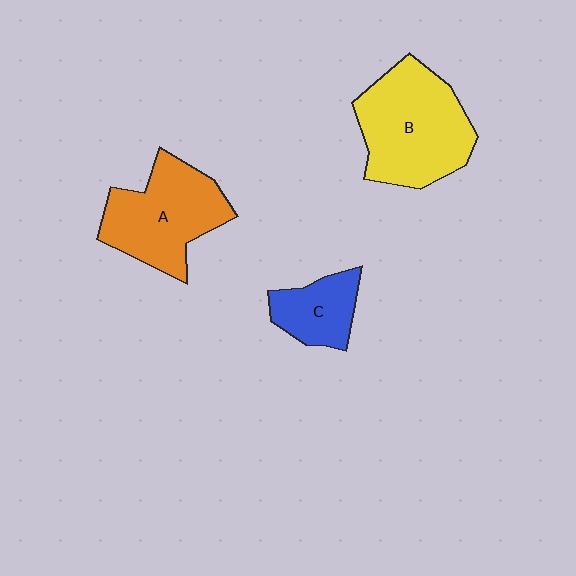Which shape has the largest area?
Shape B (yellow).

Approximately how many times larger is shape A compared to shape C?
Approximately 1.9 times.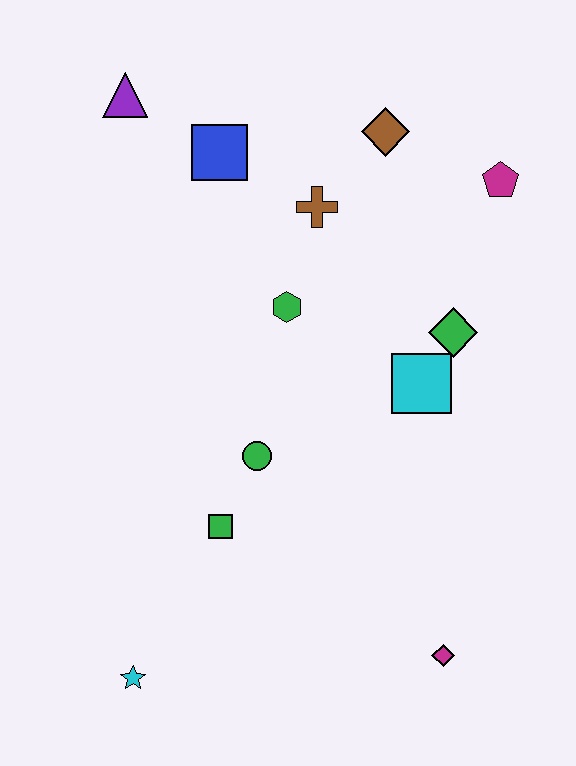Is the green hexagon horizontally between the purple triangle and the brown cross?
Yes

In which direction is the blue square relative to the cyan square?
The blue square is above the cyan square.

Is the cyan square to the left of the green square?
No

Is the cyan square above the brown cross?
No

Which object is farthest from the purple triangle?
The magenta diamond is farthest from the purple triangle.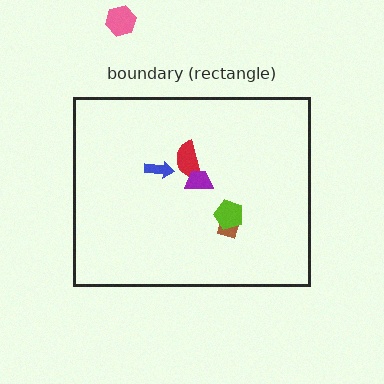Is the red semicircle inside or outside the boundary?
Inside.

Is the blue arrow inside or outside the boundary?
Inside.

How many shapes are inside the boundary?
5 inside, 1 outside.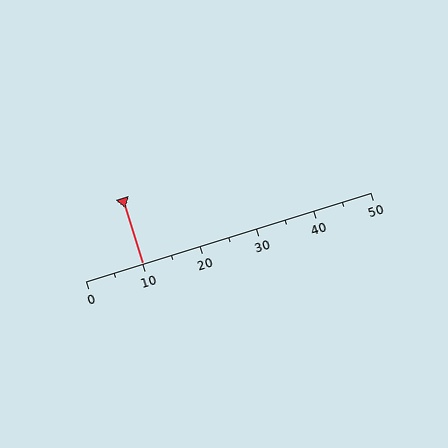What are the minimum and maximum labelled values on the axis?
The axis runs from 0 to 50.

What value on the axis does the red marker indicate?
The marker indicates approximately 10.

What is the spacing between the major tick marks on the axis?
The major ticks are spaced 10 apart.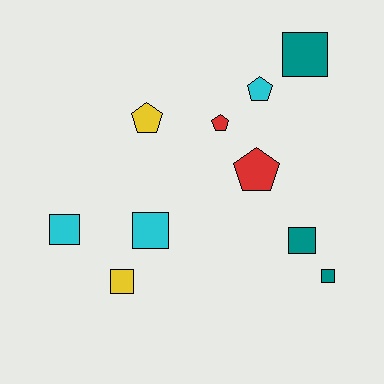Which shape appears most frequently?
Square, with 6 objects.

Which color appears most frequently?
Teal, with 3 objects.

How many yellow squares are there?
There is 1 yellow square.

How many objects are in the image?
There are 10 objects.